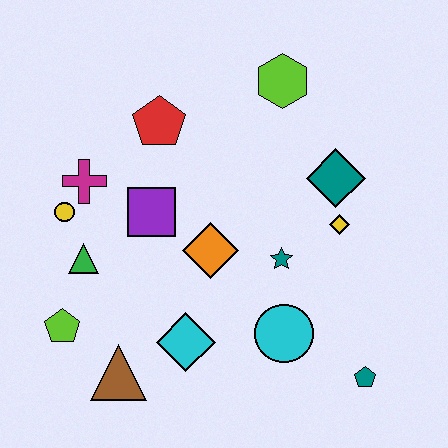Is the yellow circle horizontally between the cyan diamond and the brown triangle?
No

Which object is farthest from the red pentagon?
The teal pentagon is farthest from the red pentagon.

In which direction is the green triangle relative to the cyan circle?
The green triangle is to the left of the cyan circle.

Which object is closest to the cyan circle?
The teal star is closest to the cyan circle.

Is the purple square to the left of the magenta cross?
No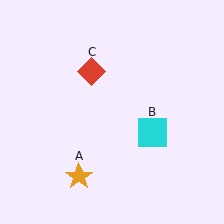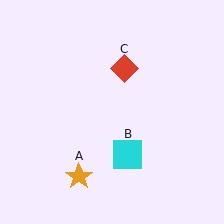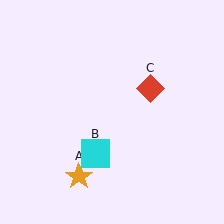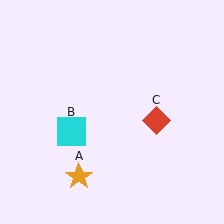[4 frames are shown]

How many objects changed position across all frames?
2 objects changed position: cyan square (object B), red diamond (object C).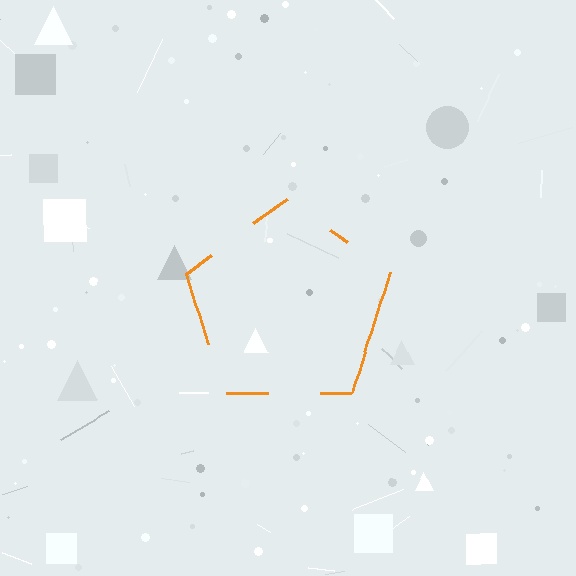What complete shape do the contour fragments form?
The contour fragments form a pentagon.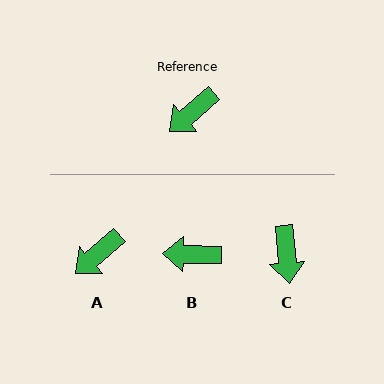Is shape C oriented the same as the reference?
No, it is off by about 54 degrees.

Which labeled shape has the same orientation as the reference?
A.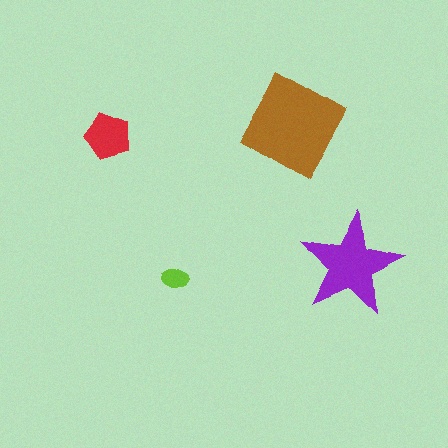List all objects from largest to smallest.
The brown diamond, the purple star, the red pentagon, the lime ellipse.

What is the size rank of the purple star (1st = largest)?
2nd.